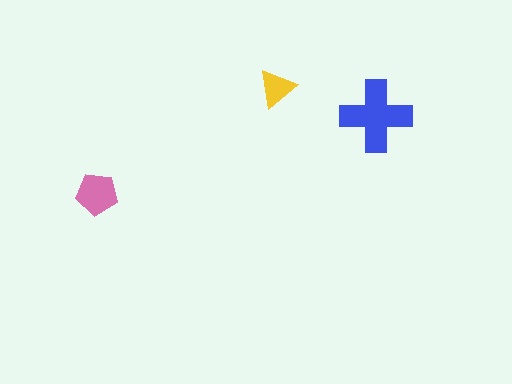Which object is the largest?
The blue cross.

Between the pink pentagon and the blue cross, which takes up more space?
The blue cross.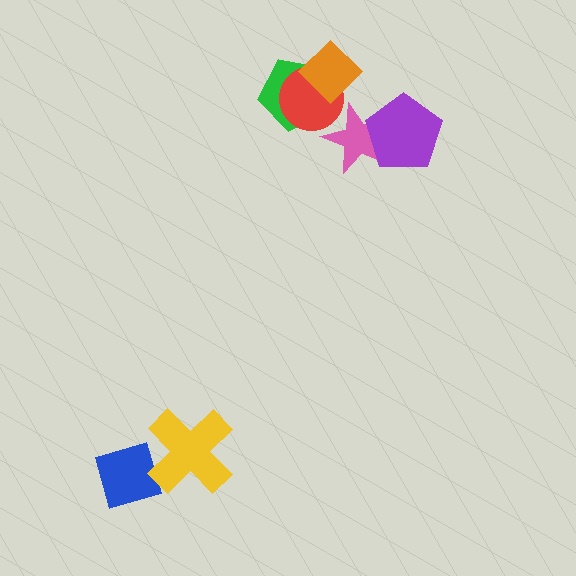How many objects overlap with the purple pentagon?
1 object overlaps with the purple pentagon.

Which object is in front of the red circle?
The orange diamond is in front of the red circle.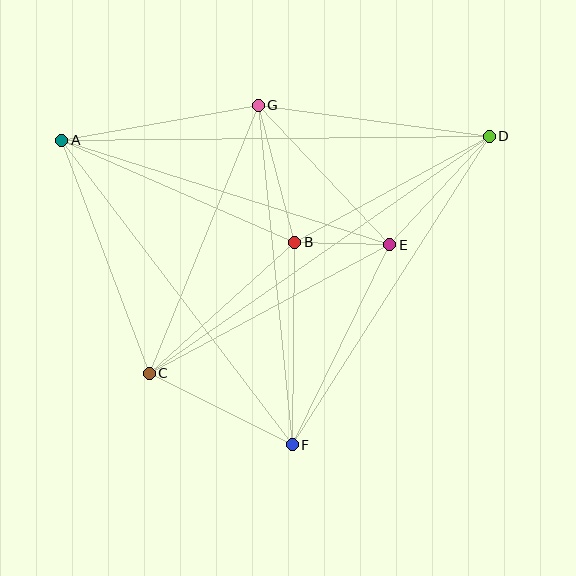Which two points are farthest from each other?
Points A and D are farthest from each other.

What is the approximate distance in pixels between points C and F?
The distance between C and F is approximately 160 pixels.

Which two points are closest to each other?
Points B and E are closest to each other.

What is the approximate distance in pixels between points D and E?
The distance between D and E is approximately 147 pixels.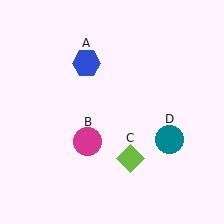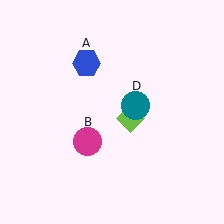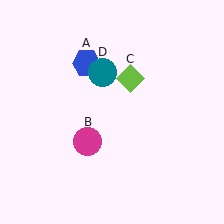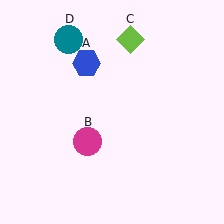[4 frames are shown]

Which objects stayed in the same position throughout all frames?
Blue hexagon (object A) and magenta circle (object B) remained stationary.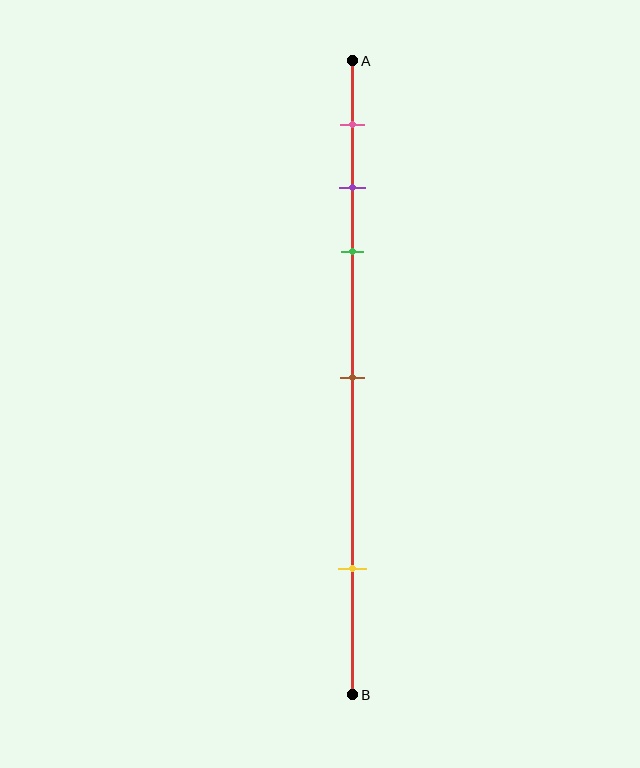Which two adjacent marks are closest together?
The purple and green marks are the closest adjacent pair.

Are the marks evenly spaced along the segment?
No, the marks are not evenly spaced.